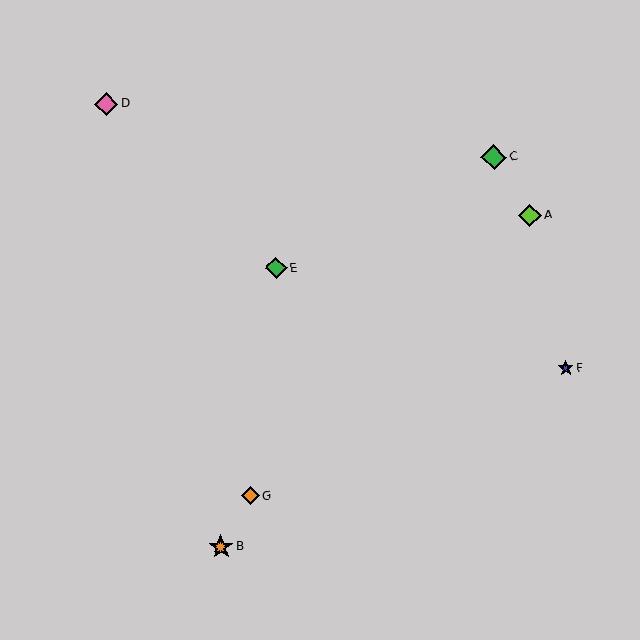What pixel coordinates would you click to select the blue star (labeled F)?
Click at (566, 368) to select the blue star F.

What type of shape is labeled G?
Shape G is an orange diamond.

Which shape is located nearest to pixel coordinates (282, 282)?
The green diamond (labeled E) at (276, 268) is nearest to that location.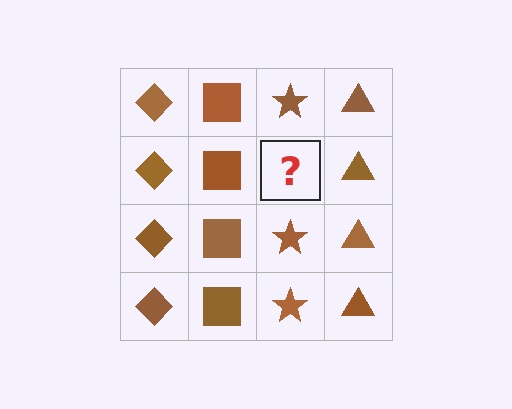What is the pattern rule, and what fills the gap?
The rule is that each column has a consistent shape. The gap should be filled with a brown star.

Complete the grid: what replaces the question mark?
The question mark should be replaced with a brown star.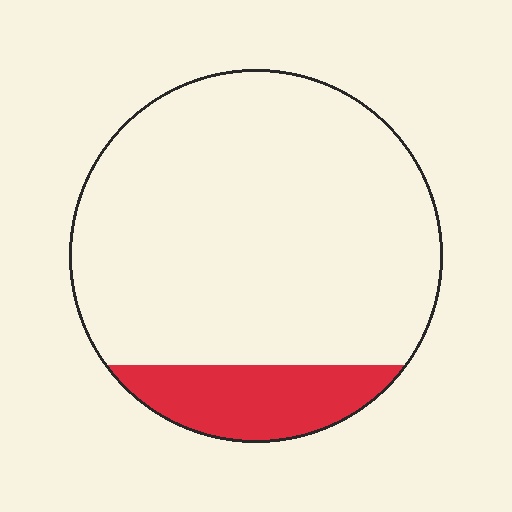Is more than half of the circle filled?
No.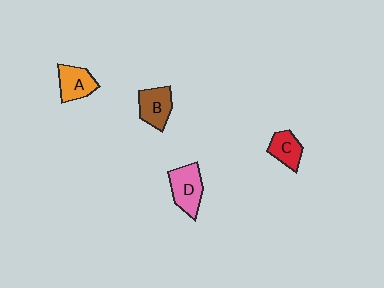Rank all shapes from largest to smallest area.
From largest to smallest: D (pink), B (brown), A (orange), C (red).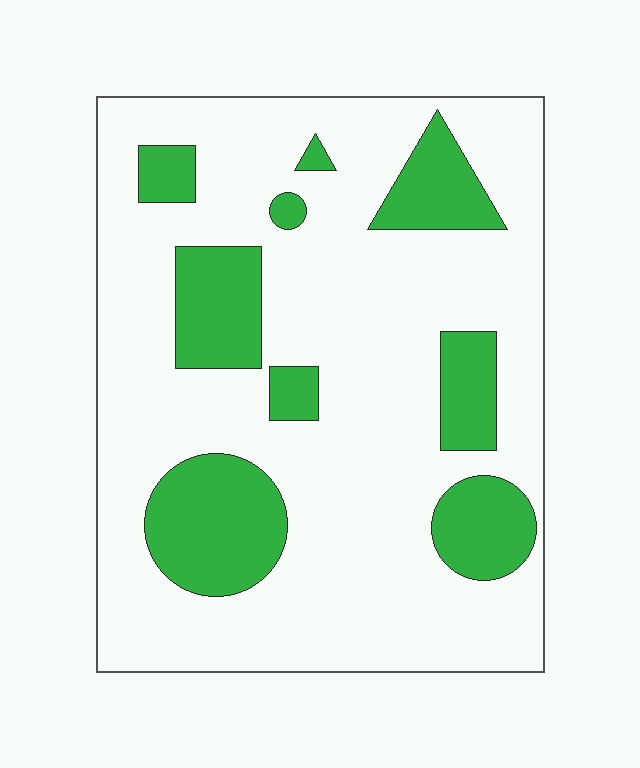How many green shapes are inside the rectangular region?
9.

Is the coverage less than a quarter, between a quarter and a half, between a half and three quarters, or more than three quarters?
Less than a quarter.